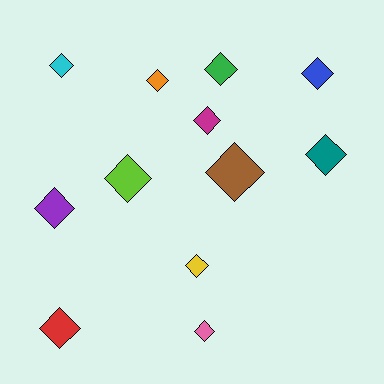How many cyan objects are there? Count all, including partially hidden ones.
There is 1 cyan object.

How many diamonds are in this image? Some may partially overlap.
There are 12 diamonds.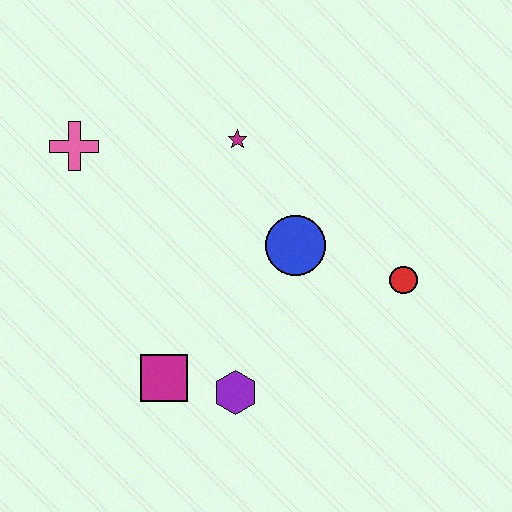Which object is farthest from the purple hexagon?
The pink cross is farthest from the purple hexagon.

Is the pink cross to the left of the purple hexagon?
Yes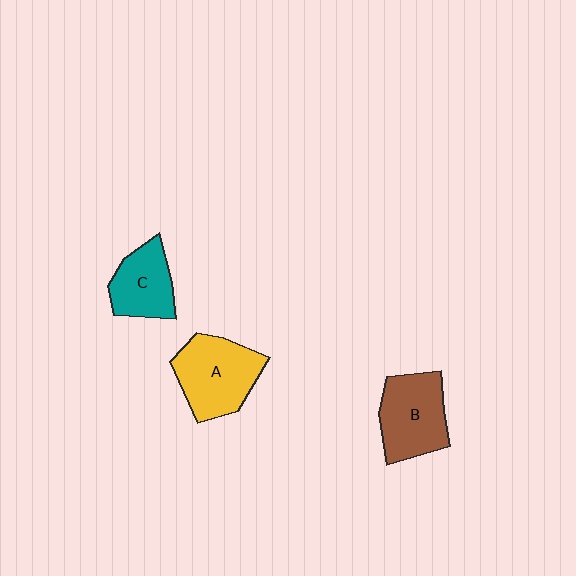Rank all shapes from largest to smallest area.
From largest to smallest: A (yellow), B (brown), C (teal).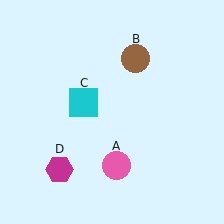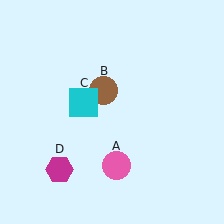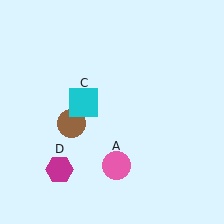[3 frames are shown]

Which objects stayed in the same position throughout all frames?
Pink circle (object A) and cyan square (object C) and magenta hexagon (object D) remained stationary.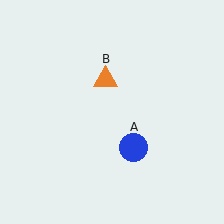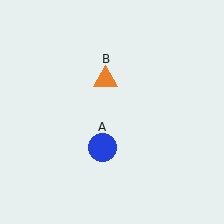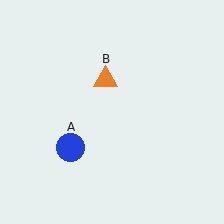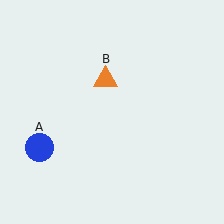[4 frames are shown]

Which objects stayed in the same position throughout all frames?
Orange triangle (object B) remained stationary.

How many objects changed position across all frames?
1 object changed position: blue circle (object A).